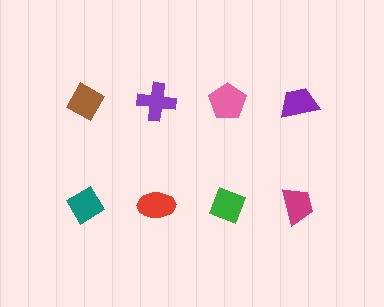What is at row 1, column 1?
A brown diamond.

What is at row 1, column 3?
A pink pentagon.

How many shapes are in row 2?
4 shapes.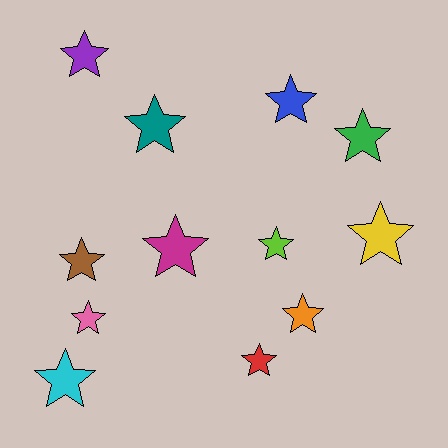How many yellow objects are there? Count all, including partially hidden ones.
There is 1 yellow object.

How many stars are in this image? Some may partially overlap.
There are 12 stars.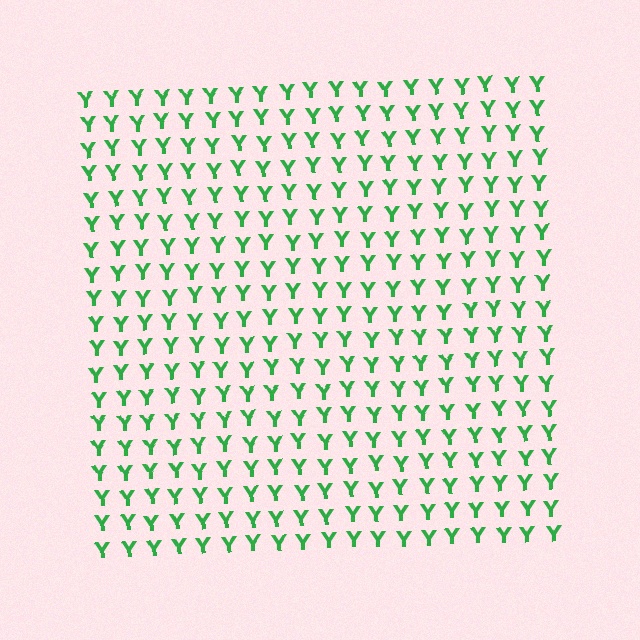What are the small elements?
The small elements are letter Y's.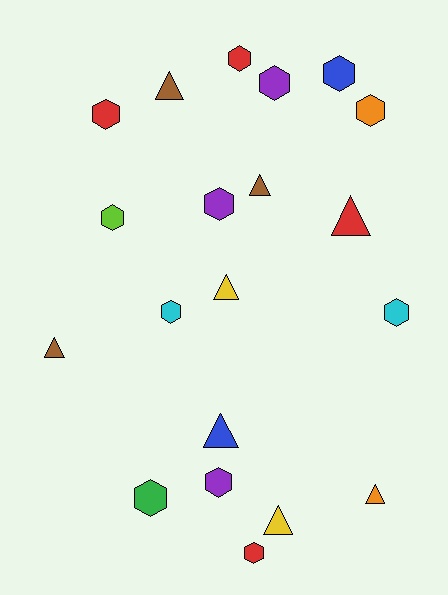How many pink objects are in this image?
There are no pink objects.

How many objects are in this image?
There are 20 objects.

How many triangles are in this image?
There are 8 triangles.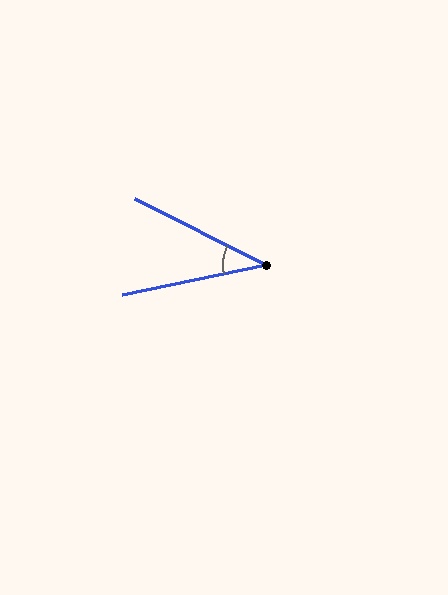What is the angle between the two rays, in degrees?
Approximately 39 degrees.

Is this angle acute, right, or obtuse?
It is acute.